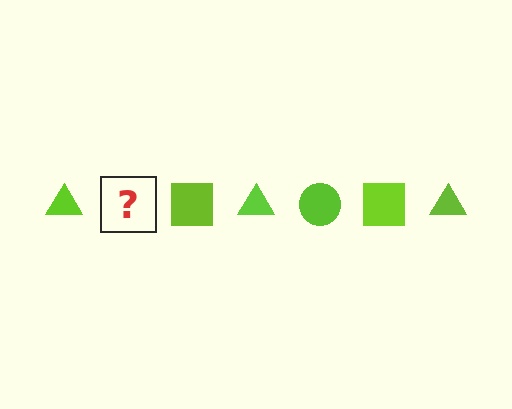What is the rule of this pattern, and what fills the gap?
The rule is that the pattern cycles through triangle, circle, square shapes in lime. The gap should be filled with a lime circle.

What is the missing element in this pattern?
The missing element is a lime circle.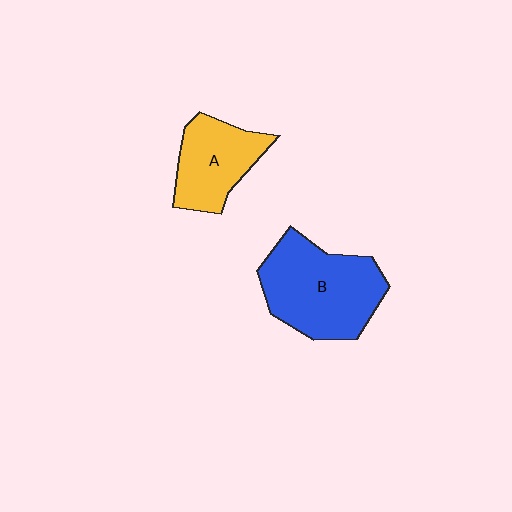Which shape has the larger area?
Shape B (blue).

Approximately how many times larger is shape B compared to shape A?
Approximately 1.5 times.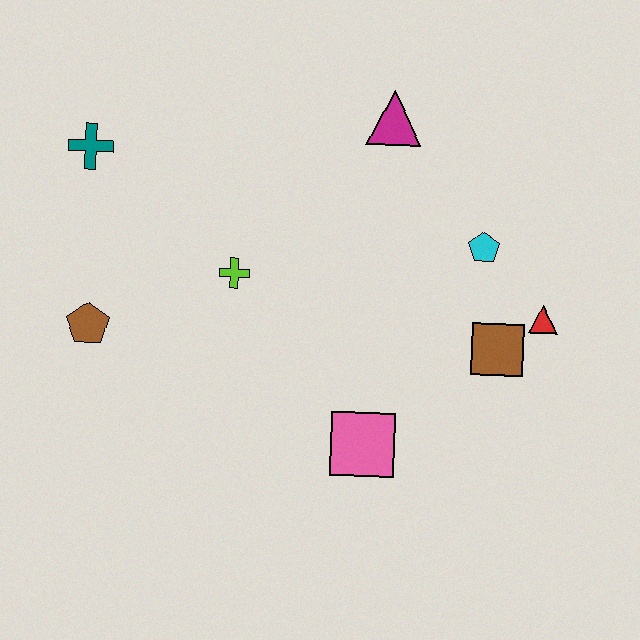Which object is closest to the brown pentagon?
The lime cross is closest to the brown pentagon.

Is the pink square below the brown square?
Yes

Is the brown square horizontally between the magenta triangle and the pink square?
No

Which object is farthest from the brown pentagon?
The red triangle is farthest from the brown pentagon.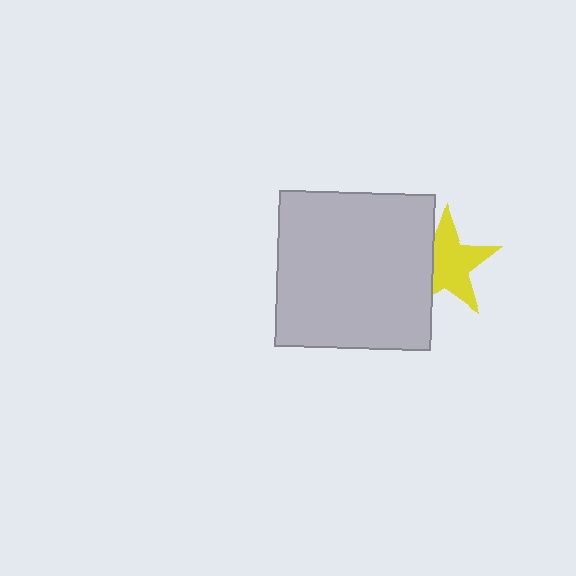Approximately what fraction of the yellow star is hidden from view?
Roughly 32% of the yellow star is hidden behind the light gray square.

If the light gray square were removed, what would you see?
You would see the complete yellow star.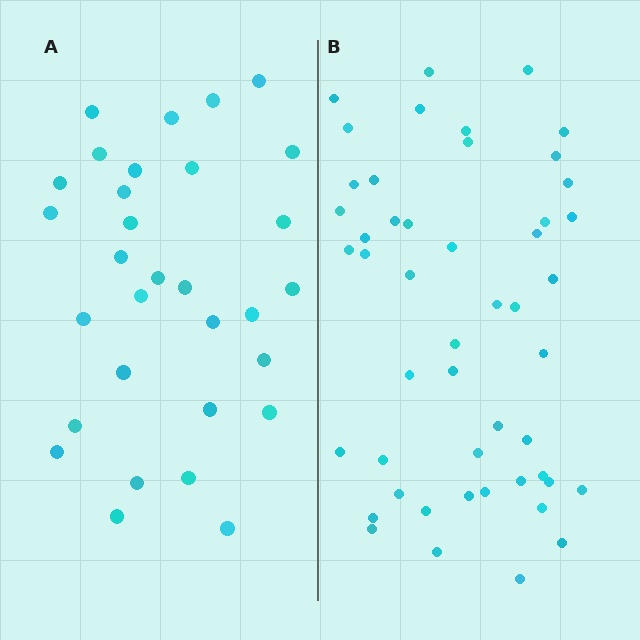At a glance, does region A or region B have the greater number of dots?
Region B (the right region) has more dots.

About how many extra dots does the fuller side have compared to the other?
Region B has approximately 20 more dots than region A.